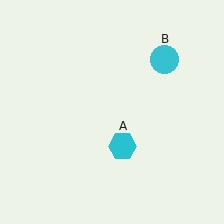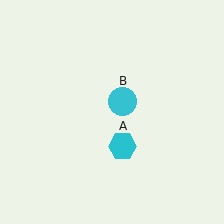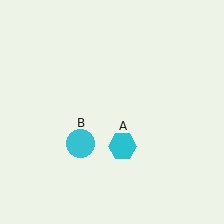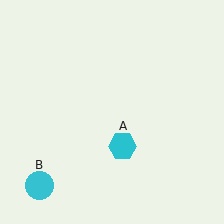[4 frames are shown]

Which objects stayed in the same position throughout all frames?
Cyan hexagon (object A) remained stationary.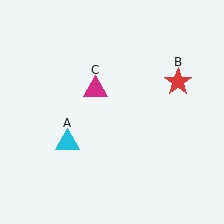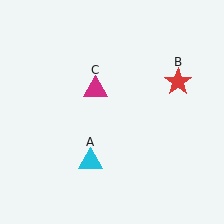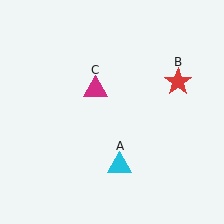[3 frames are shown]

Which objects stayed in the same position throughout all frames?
Red star (object B) and magenta triangle (object C) remained stationary.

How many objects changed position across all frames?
1 object changed position: cyan triangle (object A).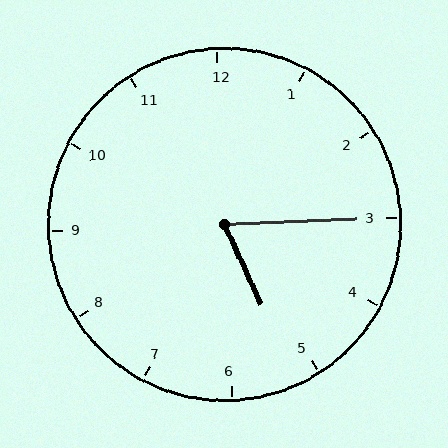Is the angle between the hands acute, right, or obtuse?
It is acute.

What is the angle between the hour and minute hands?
Approximately 68 degrees.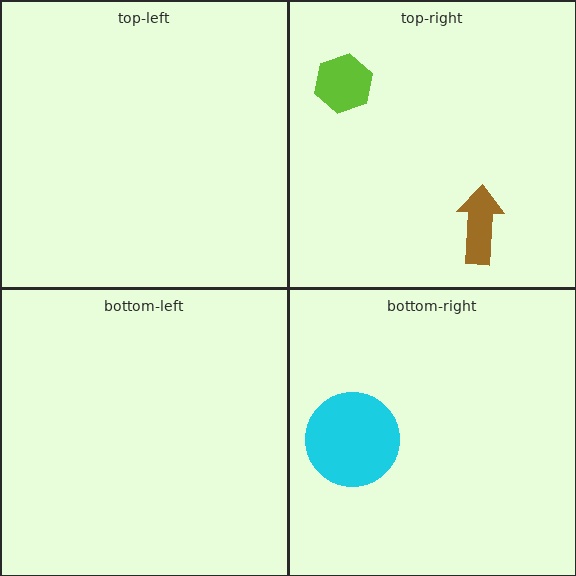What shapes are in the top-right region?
The lime hexagon, the brown arrow.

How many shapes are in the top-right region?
2.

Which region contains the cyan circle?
The bottom-right region.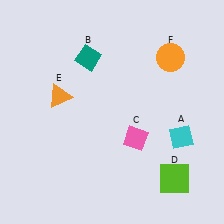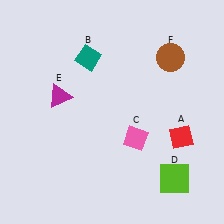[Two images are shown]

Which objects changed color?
A changed from cyan to red. E changed from orange to magenta. F changed from orange to brown.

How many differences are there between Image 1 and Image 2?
There are 3 differences between the two images.